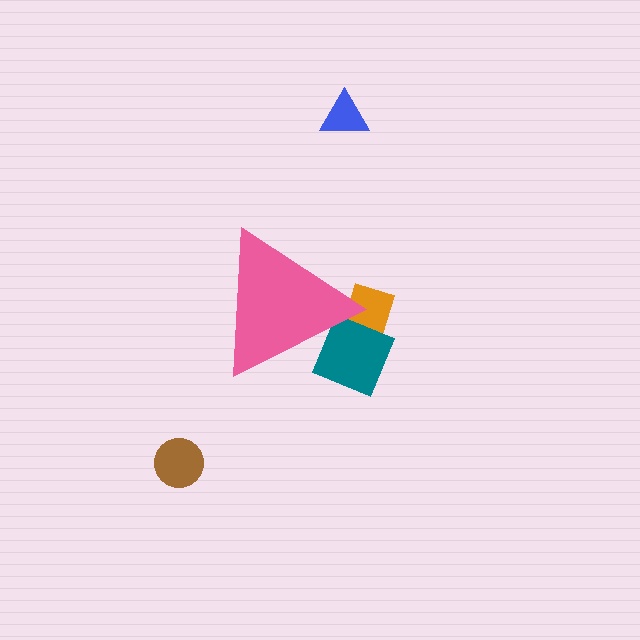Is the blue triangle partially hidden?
No, the blue triangle is fully visible.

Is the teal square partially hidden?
Yes, the teal square is partially hidden behind the pink triangle.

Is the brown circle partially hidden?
No, the brown circle is fully visible.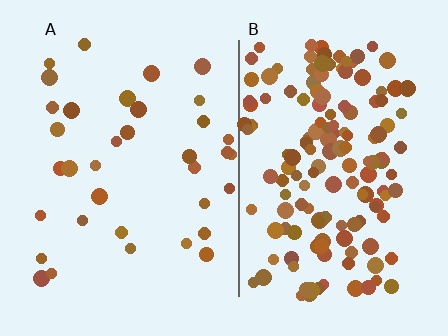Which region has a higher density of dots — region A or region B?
B (the right).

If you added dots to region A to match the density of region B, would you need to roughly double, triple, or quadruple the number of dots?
Approximately quadruple.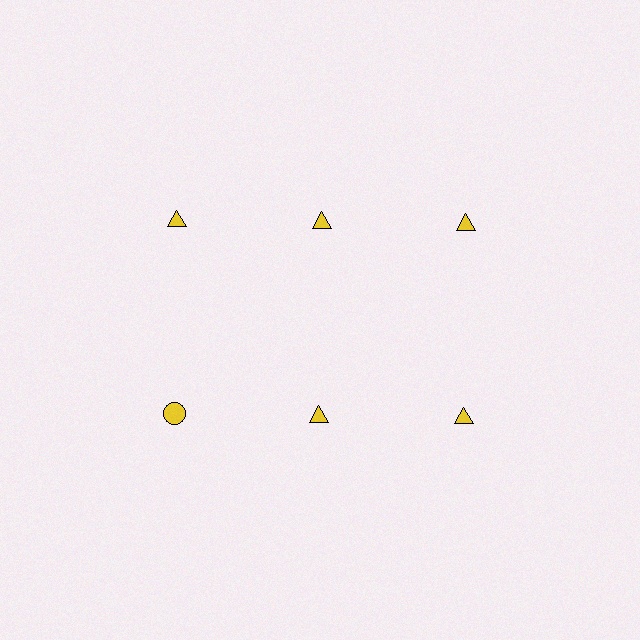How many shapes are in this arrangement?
There are 6 shapes arranged in a grid pattern.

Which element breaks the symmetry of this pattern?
The yellow circle in the second row, leftmost column breaks the symmetry. All other shapes are yellow triangles.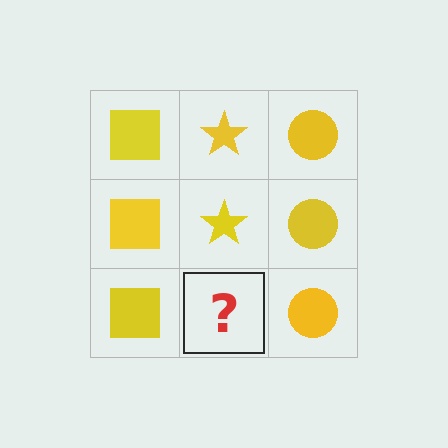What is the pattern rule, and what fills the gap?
The rule is that each column has a consistent shape. The gap should be filled with a yellow star.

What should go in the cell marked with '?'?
The missing cell should contain a yellow star.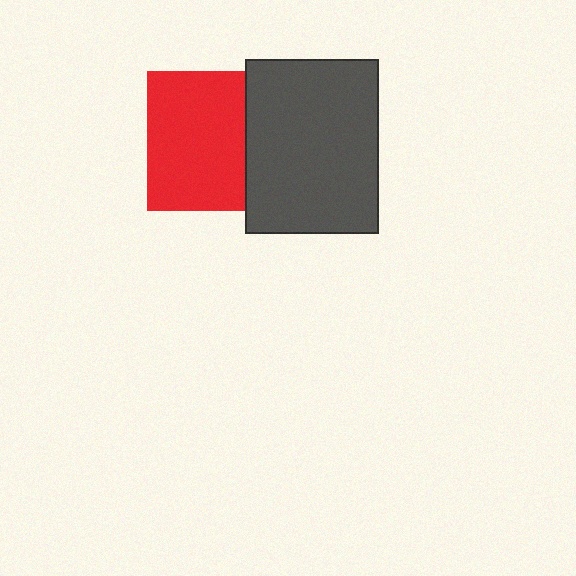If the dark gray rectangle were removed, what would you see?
You would see the complete red square.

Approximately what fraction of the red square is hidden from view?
Roughly 30% of the red square is hidden behind the dark gray rectangle.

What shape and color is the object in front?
The object in front is a dark gray rectangle.